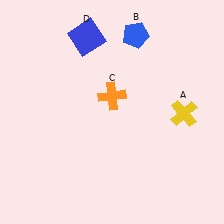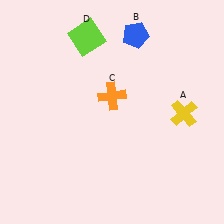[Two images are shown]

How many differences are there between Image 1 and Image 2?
There is 1 difference between the two images.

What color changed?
The square (D) changed from blue in Image 1 to lime in Image 2.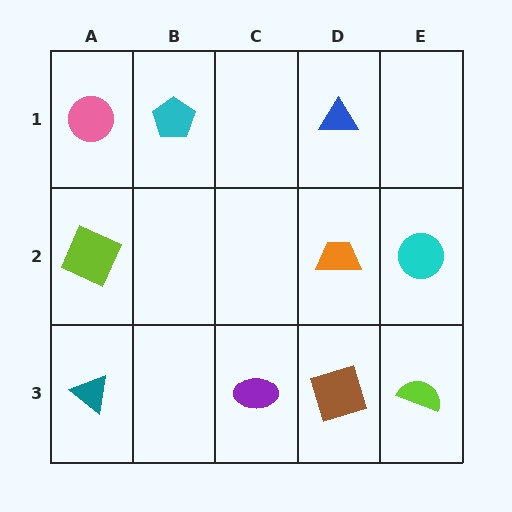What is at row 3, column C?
A purple ellipse.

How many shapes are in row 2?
3 shapes.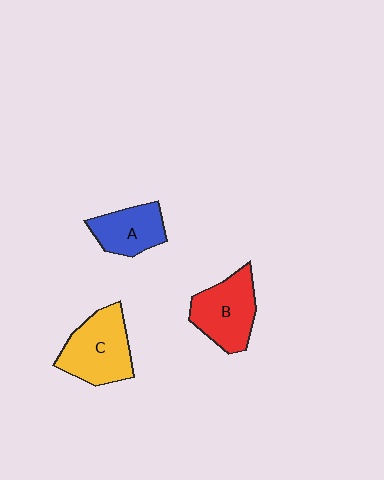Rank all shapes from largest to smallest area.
From largest to smallest: C (yellow), B (red), A (blue).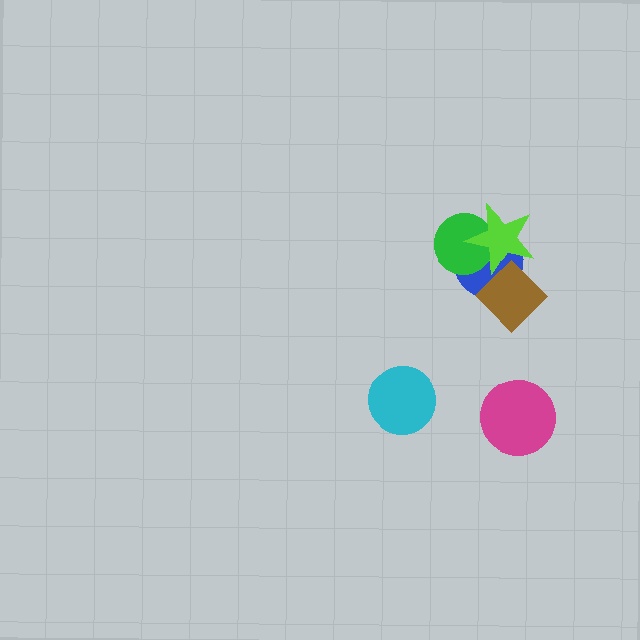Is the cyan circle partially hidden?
No, no other shape covers it.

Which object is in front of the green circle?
The lime star is in front of the green circle.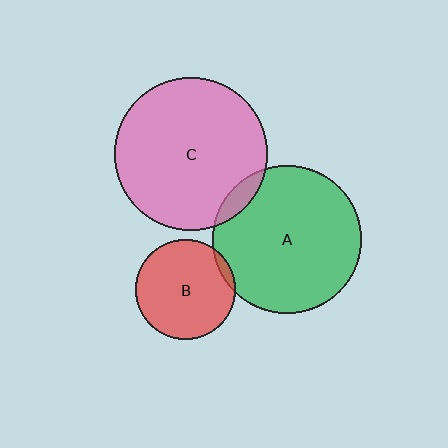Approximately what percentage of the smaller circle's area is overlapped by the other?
Approximately 5%.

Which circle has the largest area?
Circle C (pink).